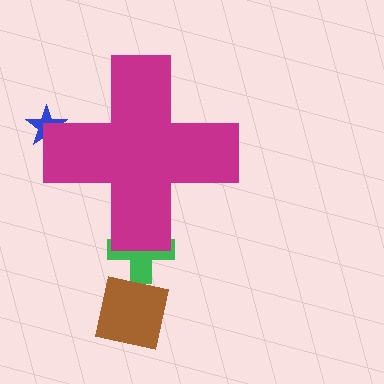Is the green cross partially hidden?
Yes, the green cross is partially hidden behind the magenta cross.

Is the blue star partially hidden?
Yes, the blue star is partially hidden behind the magenta cross.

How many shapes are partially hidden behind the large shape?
2 shapes are partially hidden.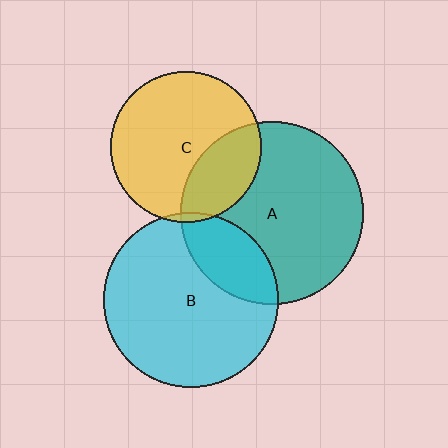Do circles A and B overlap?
Yes.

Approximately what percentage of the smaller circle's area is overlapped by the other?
Approximately 25%.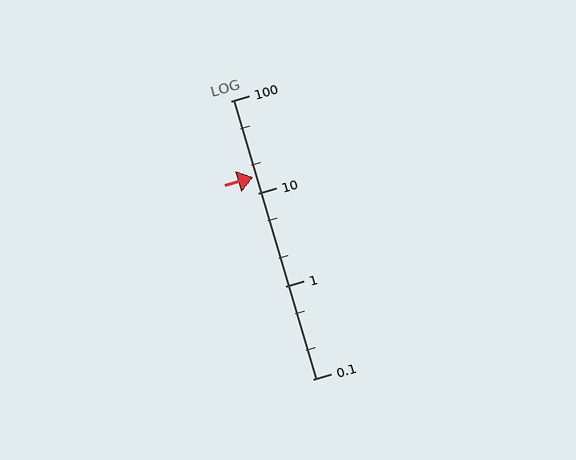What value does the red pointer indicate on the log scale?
The pointer indicates approximately 15.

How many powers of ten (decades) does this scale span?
The scale spans 3 decades, from 0.1 to 100.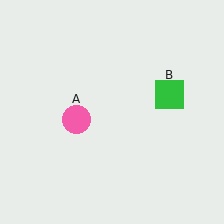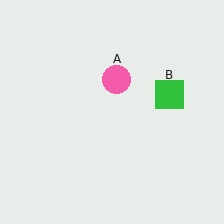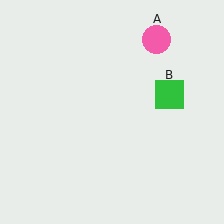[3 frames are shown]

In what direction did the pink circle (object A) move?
The pink circle (object A) moved up and to the right.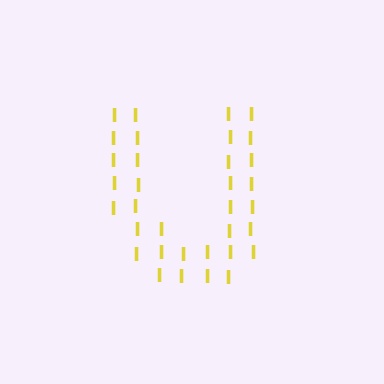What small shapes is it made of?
It is made of small letter I's.